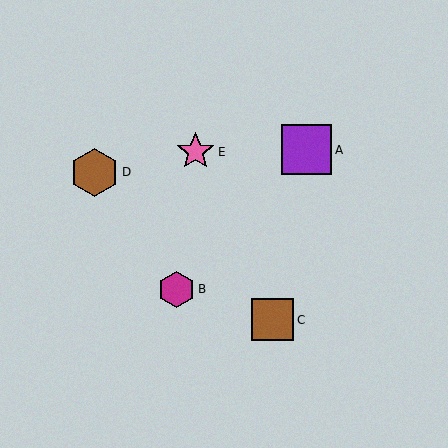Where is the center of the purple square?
The center of the purple square is at (307, 150).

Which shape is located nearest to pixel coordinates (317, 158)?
The purple square (labeled A) at (307, 150) is nearest to that location.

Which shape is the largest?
The purple square (labeled A) is the largest.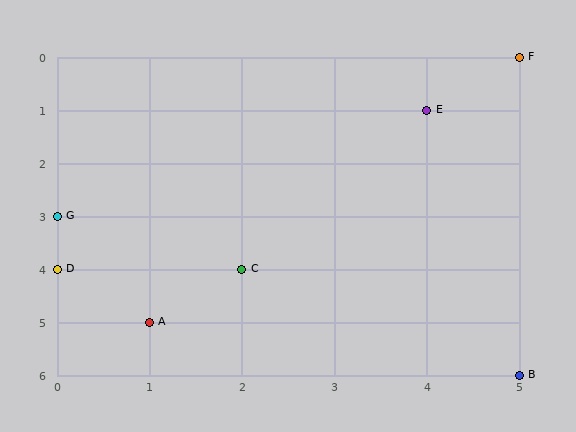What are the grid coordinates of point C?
Point C is at grid coordinates (2, 4).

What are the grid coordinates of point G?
Point G is at grid coordinates (0, 3).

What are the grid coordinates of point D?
Point D is at grid coordinates (0, 4).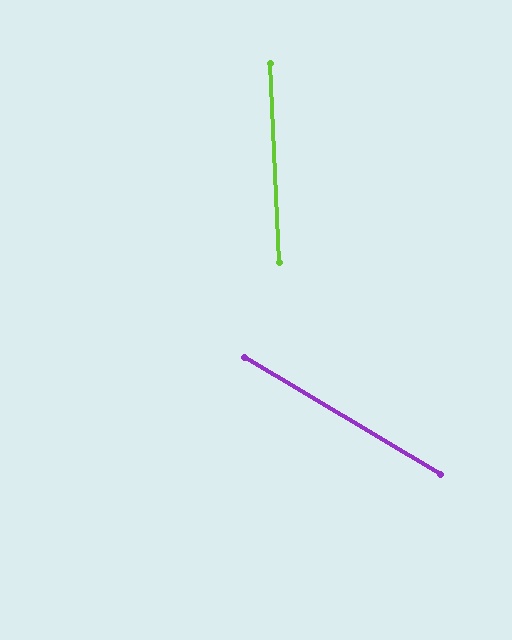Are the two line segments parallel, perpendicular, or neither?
Neither parallel nor perpendicular — they differ by about 56°.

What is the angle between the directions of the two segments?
Approximately 56 degrees.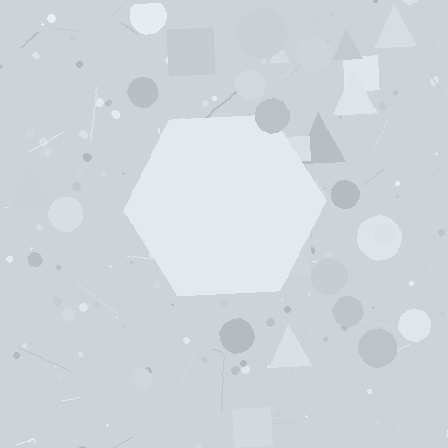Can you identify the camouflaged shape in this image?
The camouflaged shape is a hexagon.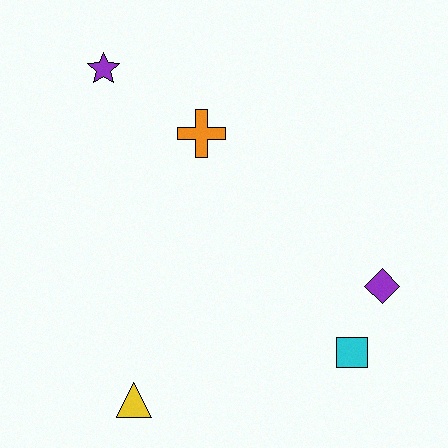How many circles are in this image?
There are no circles.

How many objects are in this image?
There are 5 objects.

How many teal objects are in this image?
There are no teal objects.